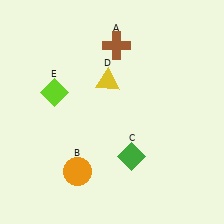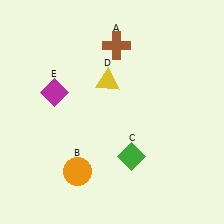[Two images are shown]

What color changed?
The diamond (E) changed from lime in Image 1 to magenta in Image 2.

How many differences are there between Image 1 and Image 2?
There is 1 difference between the two images.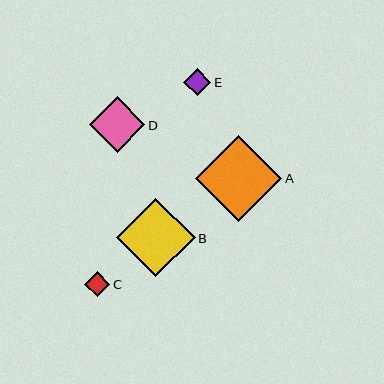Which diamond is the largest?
Diamond A is the largest with a size of approximately 87 pixels.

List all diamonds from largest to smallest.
From largest to smallest: A, B, D, E, C.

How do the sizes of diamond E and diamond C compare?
Diamond E and diamond C are approximately the same size.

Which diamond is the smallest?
Diamond C is the smallest with a size of approximately 26 pixels.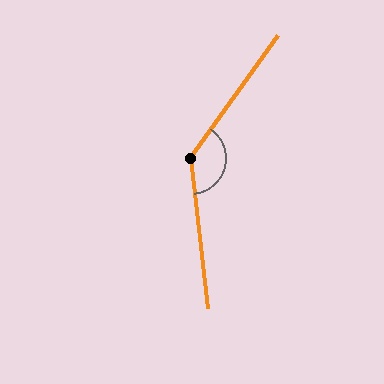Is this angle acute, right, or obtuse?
It is obtuse.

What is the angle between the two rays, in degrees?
Approximately 138 degrees.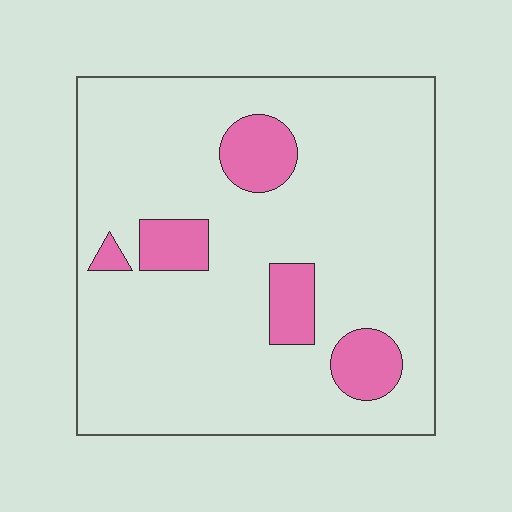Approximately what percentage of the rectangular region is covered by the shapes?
Approximately 15%.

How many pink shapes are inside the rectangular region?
5.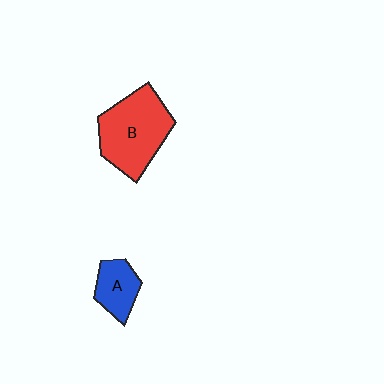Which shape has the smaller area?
Shape A (blue).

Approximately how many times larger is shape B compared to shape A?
Approximately 2.2 times.